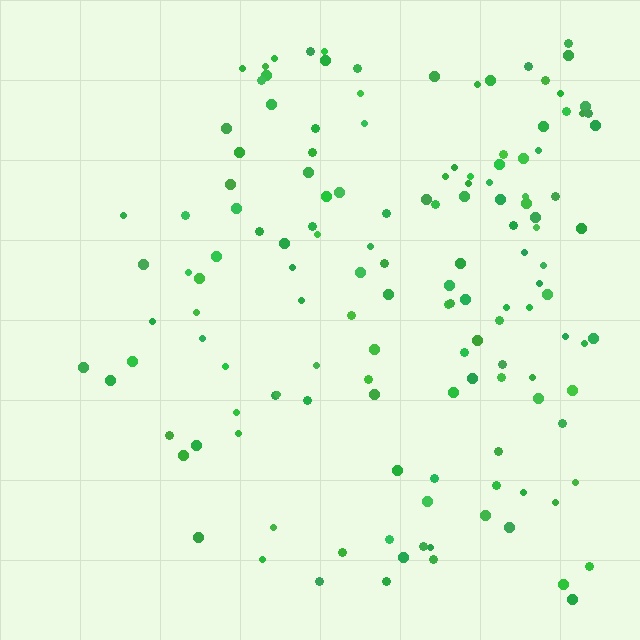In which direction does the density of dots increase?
From left to right, with the right side densest.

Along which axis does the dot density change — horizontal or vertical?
Horizontal.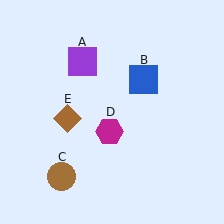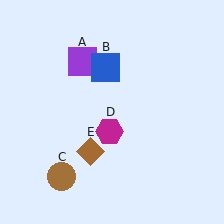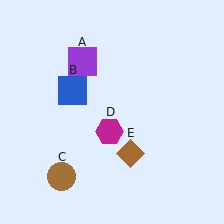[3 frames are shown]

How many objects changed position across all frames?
2 objects changed position: blue square (object B), brown diamond (object E).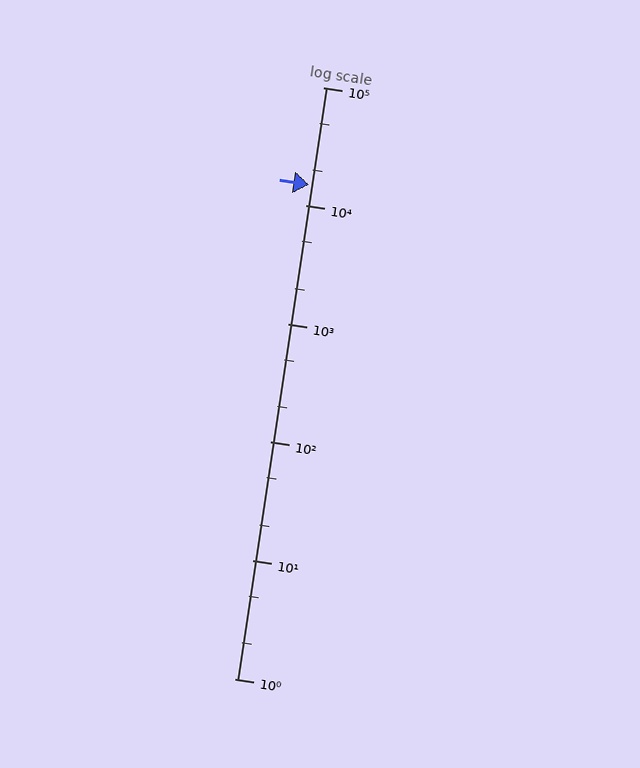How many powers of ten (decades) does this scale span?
The scale spans 5 decades, from 1 to 100000.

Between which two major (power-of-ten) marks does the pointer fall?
The pointer is between 10000 and 100000.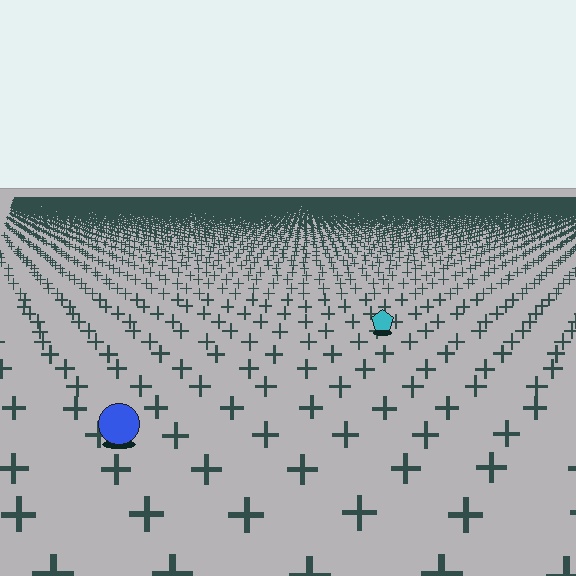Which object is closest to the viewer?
The blue circle is closest. The texture marks near it are larger and more spread out.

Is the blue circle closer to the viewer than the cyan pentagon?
Yes. The blue circle is closer — you can tell from the texture gradient: the ground texture is coarser near it.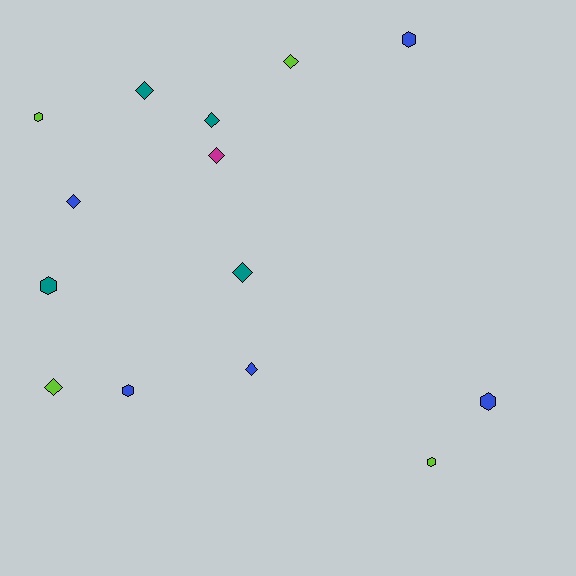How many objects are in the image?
There are 14 objects.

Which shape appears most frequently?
Diamond, with 8 objects.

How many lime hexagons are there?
There are 2 lime hexagons.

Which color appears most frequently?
Blue, with 5 objects.